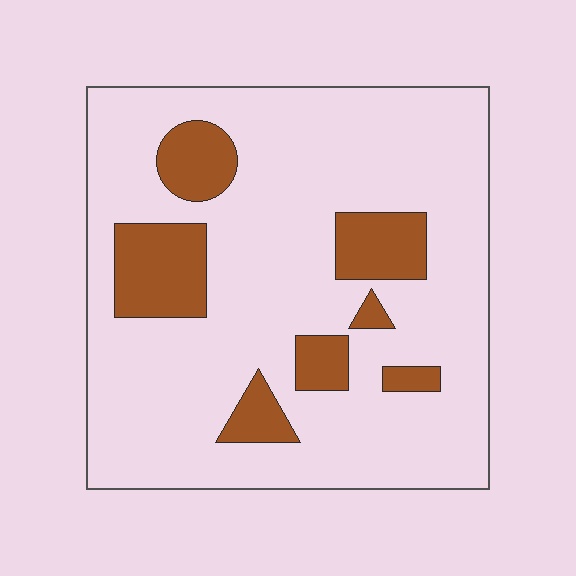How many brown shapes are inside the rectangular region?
7.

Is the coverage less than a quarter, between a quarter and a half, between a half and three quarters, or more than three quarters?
Less than a quarter.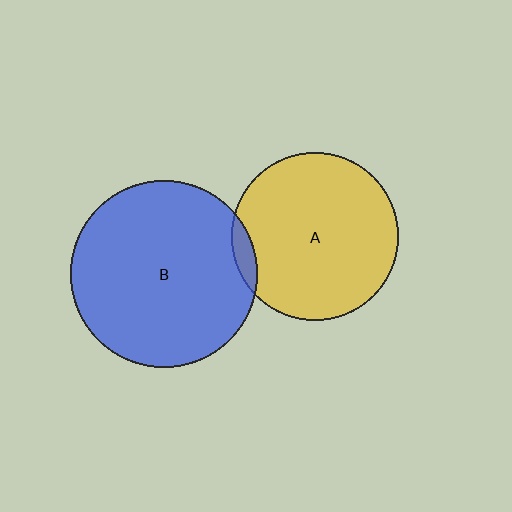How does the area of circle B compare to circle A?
Approximately 1.2 times.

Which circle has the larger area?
Circle B (blue).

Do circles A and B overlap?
Yes.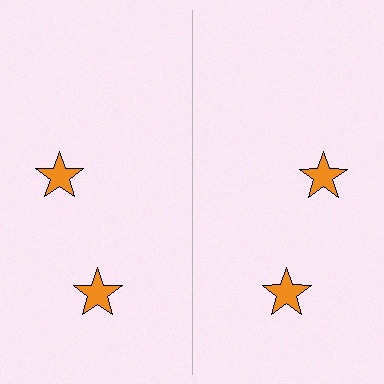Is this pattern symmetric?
Yes, this pattern has bilateral (reflection) symmetry.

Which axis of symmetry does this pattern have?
The pattern has a vertical axis of symmetry running through the center of the image.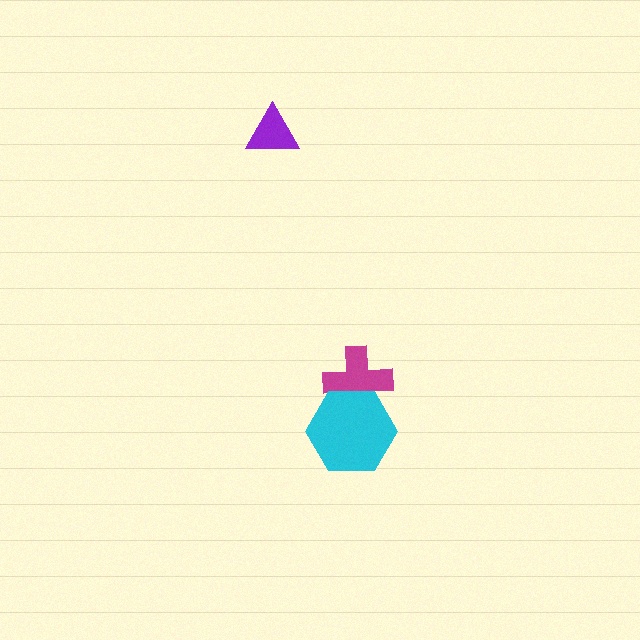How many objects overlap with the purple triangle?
0 objects overlap with the purple triangle.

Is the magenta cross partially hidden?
Yes, it is partially covered by another shape.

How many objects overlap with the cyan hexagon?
1 object overlaps with the cyan hexagon.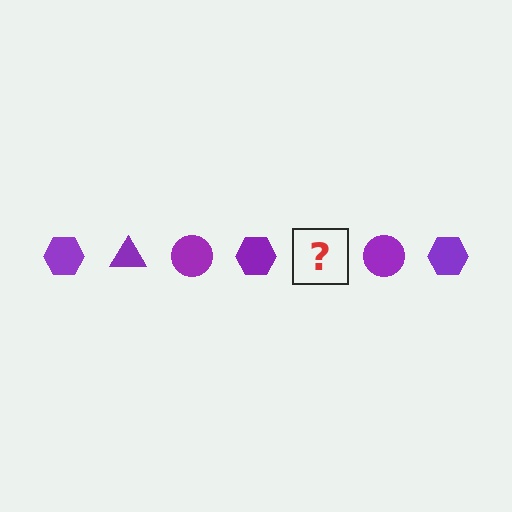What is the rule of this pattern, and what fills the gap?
The rule is that the pattern cycles through hexagon, triangle, circle shapes in purple. The gap should be filled with a purple triangle.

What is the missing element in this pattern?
The missing element is a purple triangle.